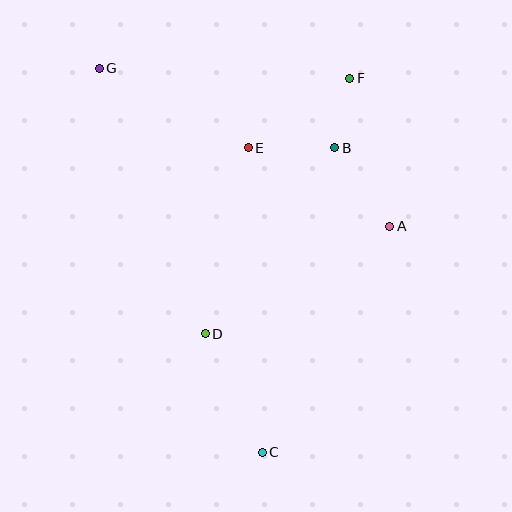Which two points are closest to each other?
Points B and F are closest to each other.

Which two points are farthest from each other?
Points C and G are farthest from each other.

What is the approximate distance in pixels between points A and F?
The distance between A and F is approximately 153 pixels.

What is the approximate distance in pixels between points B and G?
The distance between B and G is approximately 248 pixels.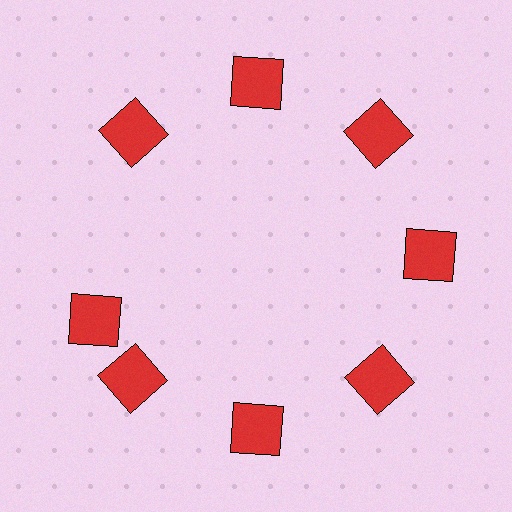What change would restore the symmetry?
The symmetry would be restored by rotating it back into even spacing with its neighbors so that all 8 squares sit at equal angles and equal distance from the center.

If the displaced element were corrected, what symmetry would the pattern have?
It would have 8-fold rotational symmetry — the pattern would map onto itself every 45 degrees.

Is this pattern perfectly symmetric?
No. The 8 red squares are arranged in a ring, but one element near the 9 o'clock position is rotated out of alignment along the ring, breaking the 8-fold rotational symmetry.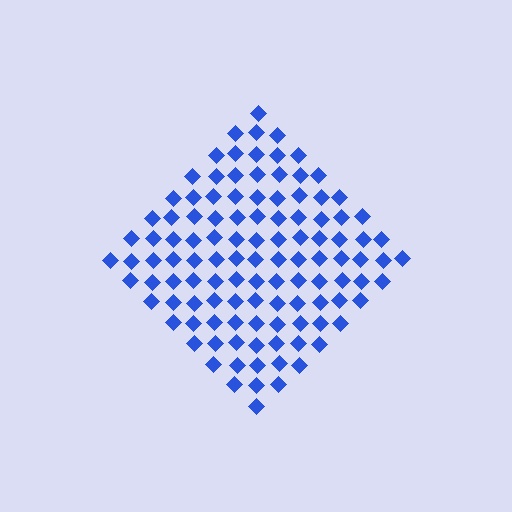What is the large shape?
The large shape is a diamond.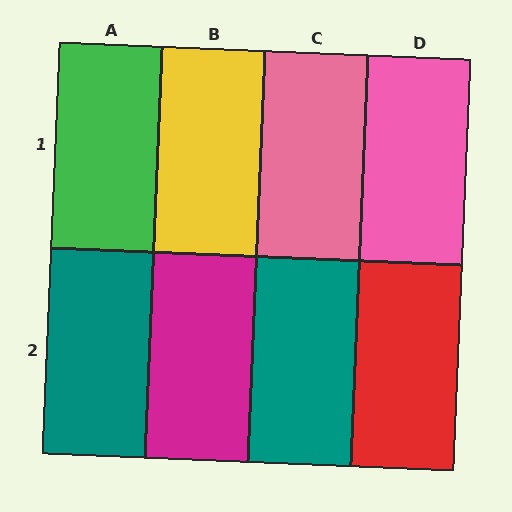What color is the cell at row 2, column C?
Teal.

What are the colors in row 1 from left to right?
Green, yellow, pink, pink.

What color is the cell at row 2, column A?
Teal.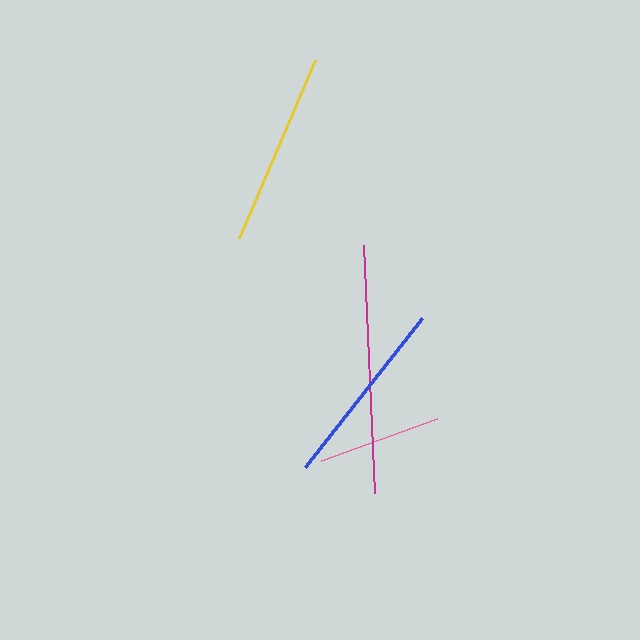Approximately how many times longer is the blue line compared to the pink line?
The blue line is approximately 1.5 times the length of the pink line.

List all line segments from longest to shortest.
From longest to shortest: magenta, yellow, blue, pink.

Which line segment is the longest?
The magenta line is the longest at approximately 248 pixels.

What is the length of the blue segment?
The blue segment is approximately 189 pixels long.